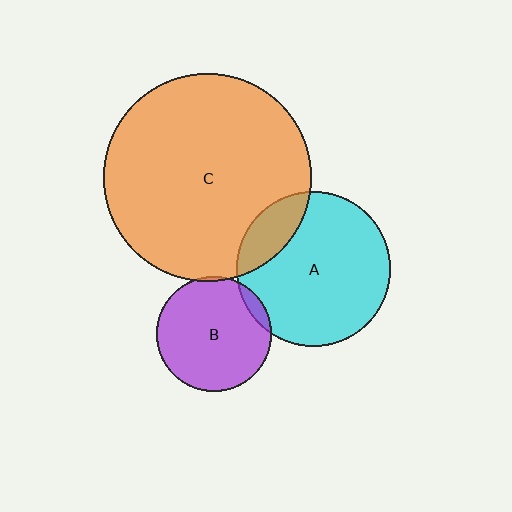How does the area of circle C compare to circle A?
Approximately 1.8 times.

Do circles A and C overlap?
Yes.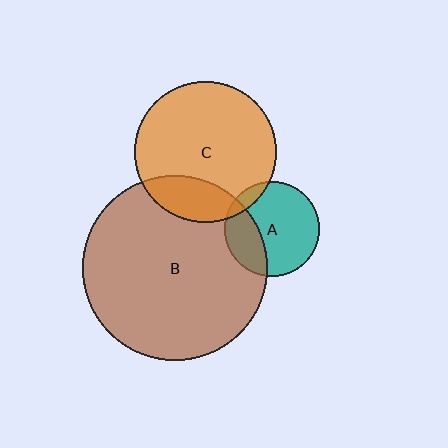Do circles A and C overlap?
Yes.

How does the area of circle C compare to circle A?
Approximately 2.2 times.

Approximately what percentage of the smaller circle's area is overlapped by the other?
Approximately 10%.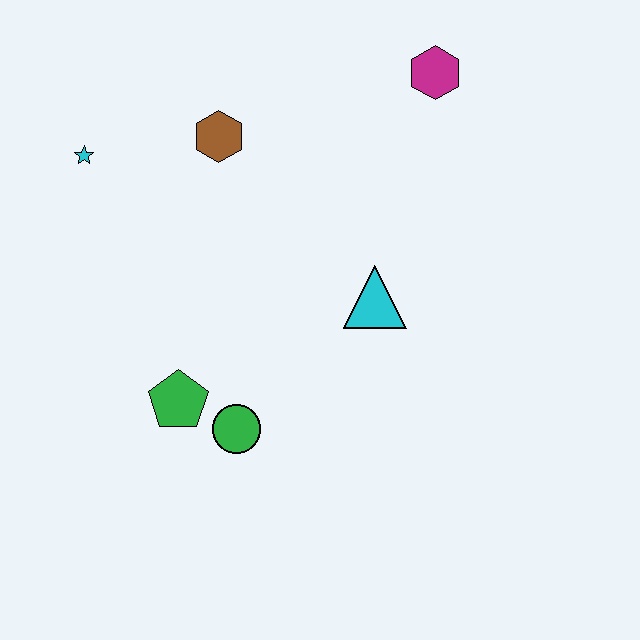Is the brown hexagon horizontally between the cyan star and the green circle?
Yes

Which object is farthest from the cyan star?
The magenta hexagon is farthest from the cyan star.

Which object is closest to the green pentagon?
The green circle is closest to the green pentagon.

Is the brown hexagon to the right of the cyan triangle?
No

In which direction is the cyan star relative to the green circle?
The cyan star is above the green circle.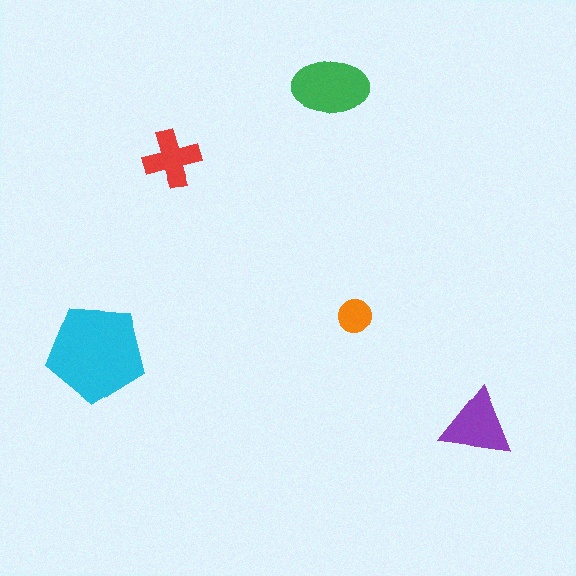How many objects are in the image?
There are 5 objects in the image.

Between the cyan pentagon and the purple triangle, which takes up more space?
The cyan pentagon.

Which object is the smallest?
The orange circle.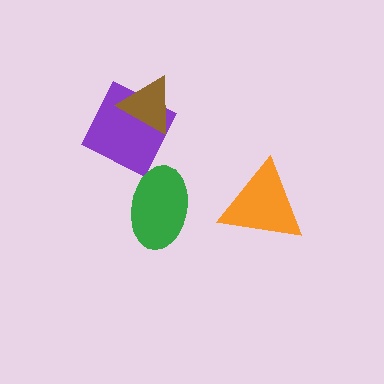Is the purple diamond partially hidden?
Yes, it is partially covered by another shape.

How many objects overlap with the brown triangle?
1 object overlaps with the brown triangle.